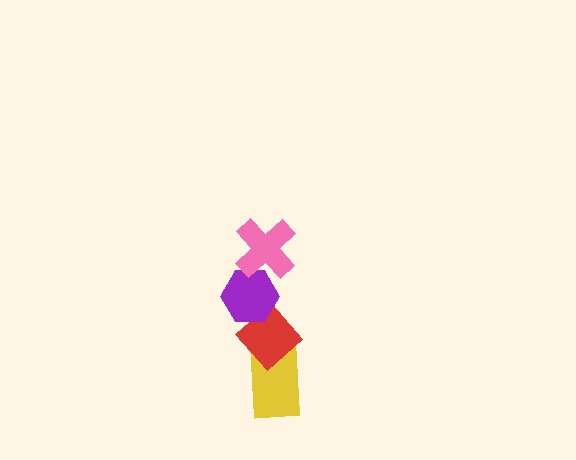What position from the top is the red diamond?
The red diamond is 3rd from the top.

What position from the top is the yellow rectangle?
The yellow rectangle is 4th from the top.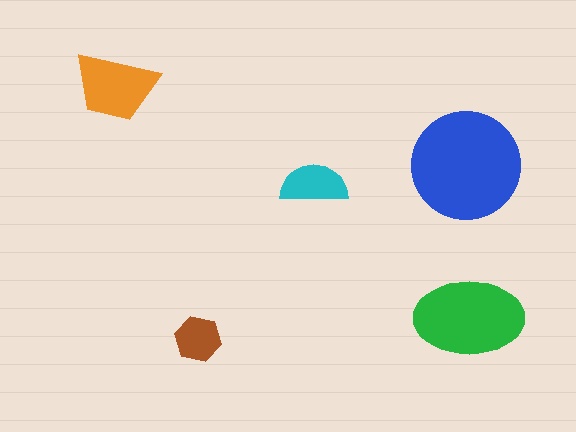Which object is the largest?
The blue circle.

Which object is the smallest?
The brown hexagon.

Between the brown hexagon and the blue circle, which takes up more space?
The blue circle.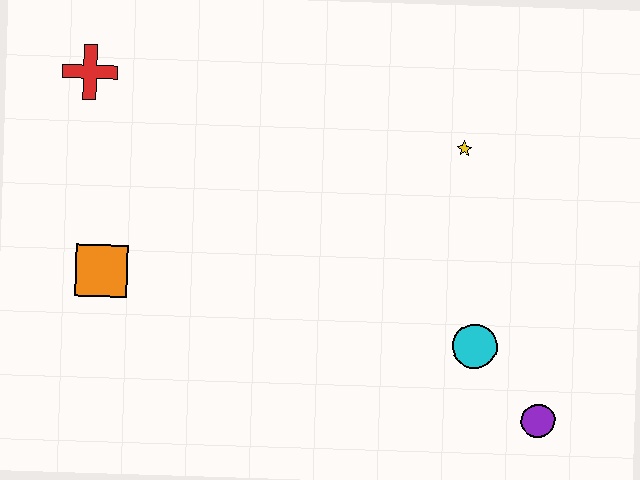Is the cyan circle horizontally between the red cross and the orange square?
No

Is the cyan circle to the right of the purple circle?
No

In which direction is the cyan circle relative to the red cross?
The cyan circle is to the right of the red cross.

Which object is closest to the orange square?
The red cross is closest to the orange square.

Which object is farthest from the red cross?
The purple circle is farthest from the red cross.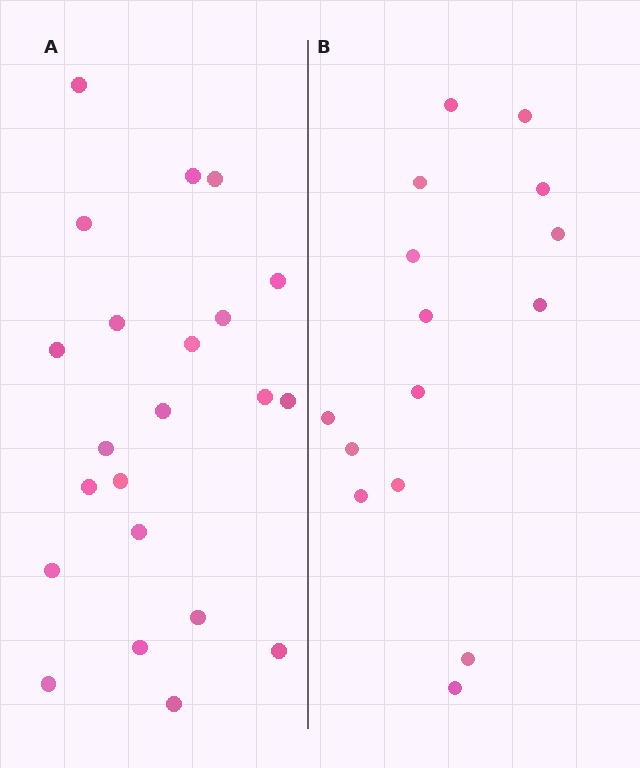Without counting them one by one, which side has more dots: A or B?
Region A (the left region) has more dots.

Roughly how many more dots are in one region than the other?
Region A has roughly 8 or so more dots than region B.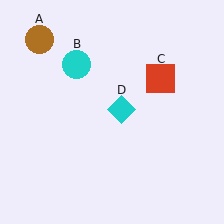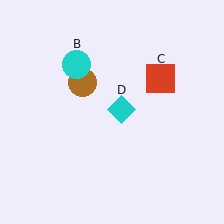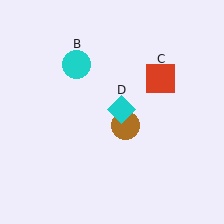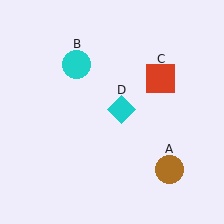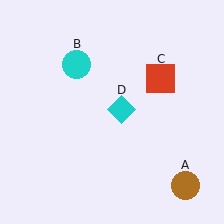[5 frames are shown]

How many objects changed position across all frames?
1 object changed position: brown circle (object A).